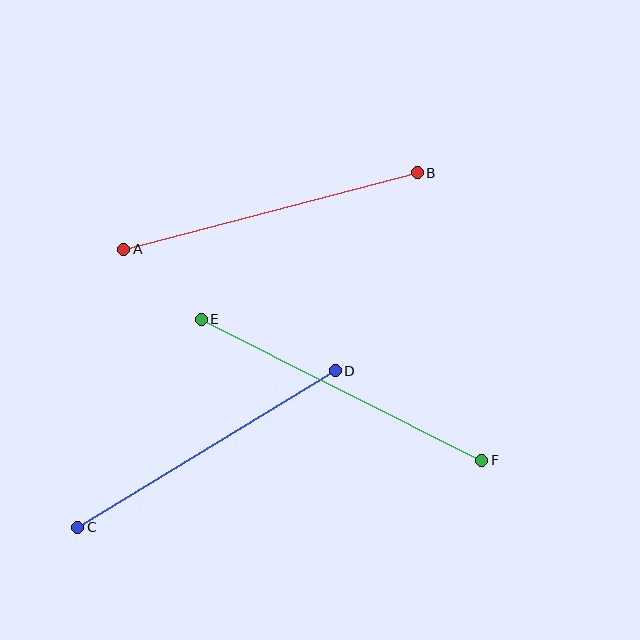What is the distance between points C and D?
The distance is approximately 301 pixels.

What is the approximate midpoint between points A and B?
The midpoint is at approximately (271, 211) pixels.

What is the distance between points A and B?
The distance is approximately 303 pixels.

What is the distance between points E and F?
The distance is approximately 314 pixels.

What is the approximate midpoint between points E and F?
The midpoint is at approximately (342, 390) pixels.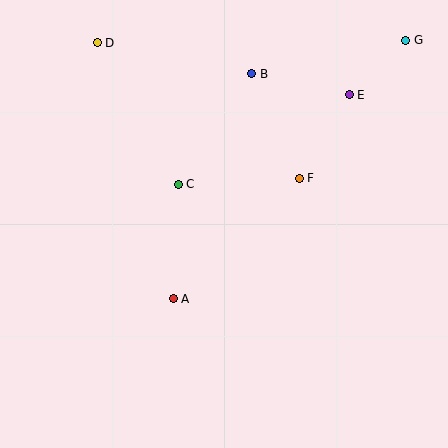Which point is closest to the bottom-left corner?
Point A is closest to the bottom-left corner.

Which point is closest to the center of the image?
Point C at (178, 184) is closest to the center.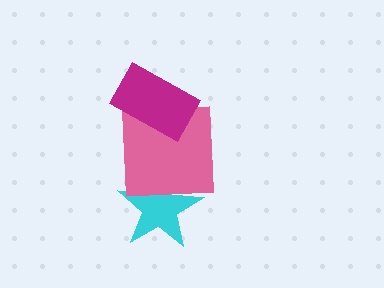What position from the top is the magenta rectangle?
The magenta rectangle is 1st from the top.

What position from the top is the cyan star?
The cyan star is 3rd from the top.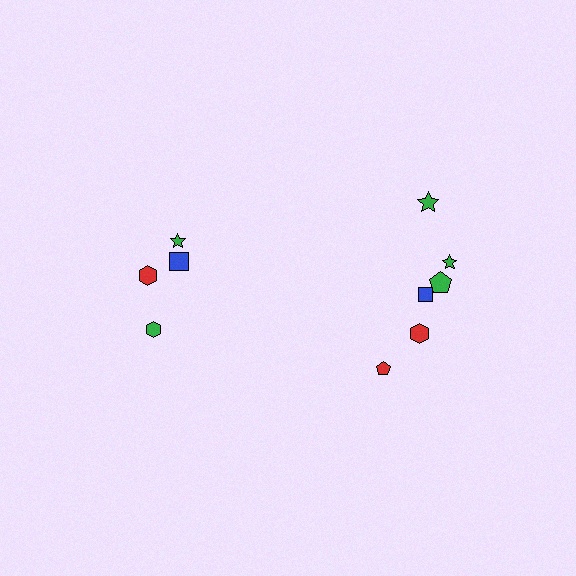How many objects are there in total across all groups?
There are 10 objects.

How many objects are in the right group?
There are 6 objects.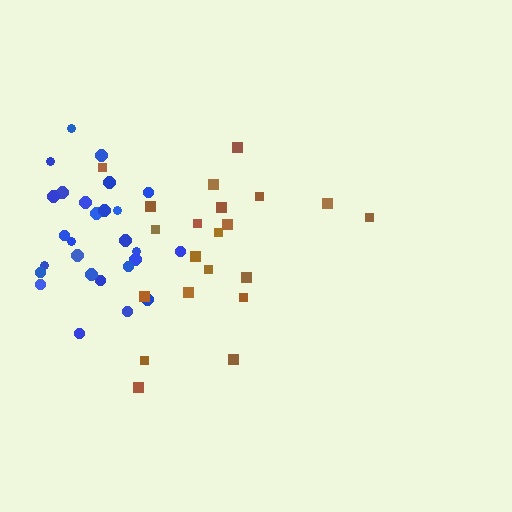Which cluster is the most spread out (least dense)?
Brown.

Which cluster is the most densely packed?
Blue.